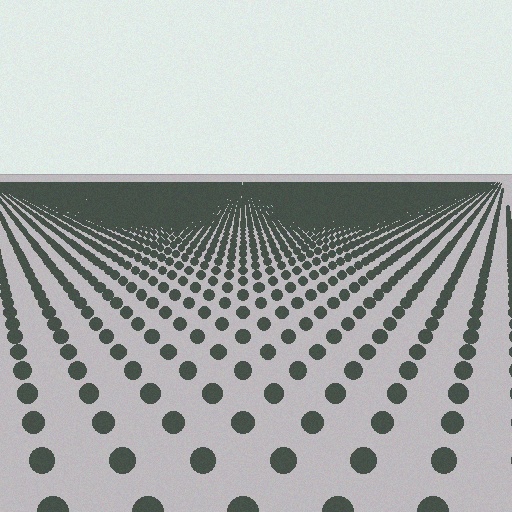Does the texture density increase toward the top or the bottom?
Density increases toward the top.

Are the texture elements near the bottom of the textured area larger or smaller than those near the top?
Larger. Near the bottom, elements are closer to the viewer and appear at a bigger on-screen size.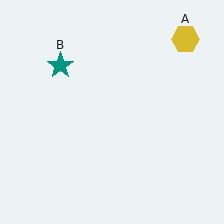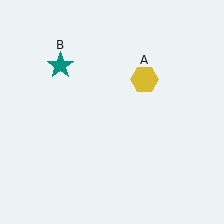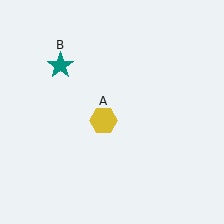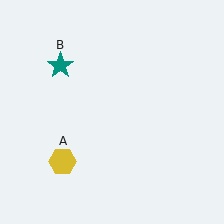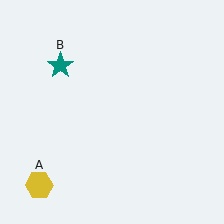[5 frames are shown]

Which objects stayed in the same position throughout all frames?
Teal star (object B) remained stationary.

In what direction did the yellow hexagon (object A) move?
The yellow hexagon (object A) moved down and to the left.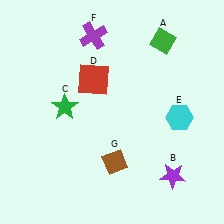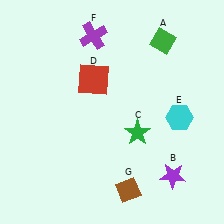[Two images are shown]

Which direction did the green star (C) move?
The green star (C) moved right.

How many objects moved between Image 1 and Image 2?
2 objects moved between the two images.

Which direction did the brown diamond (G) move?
The brown diamond (G) moved down.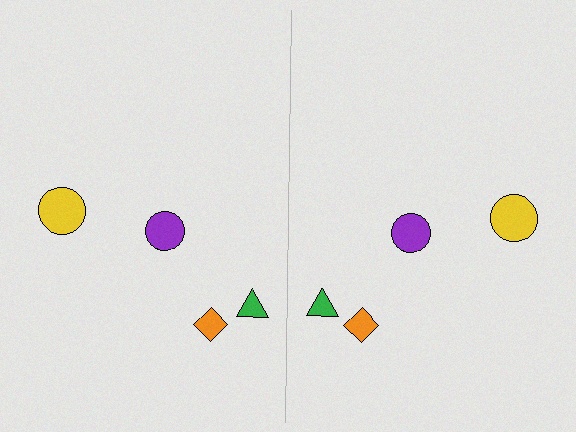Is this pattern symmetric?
Yes, this pattern has bilateral (reflection) symmetry.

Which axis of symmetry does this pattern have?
The pattern has a vertical axis of symmetry running through the center of the image.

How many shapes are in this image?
There are 8 shapes in this image.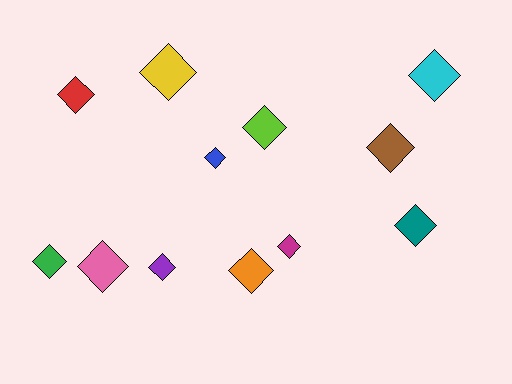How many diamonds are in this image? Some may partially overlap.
There are 12 diamonds.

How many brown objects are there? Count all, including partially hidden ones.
There is 1 brown object.